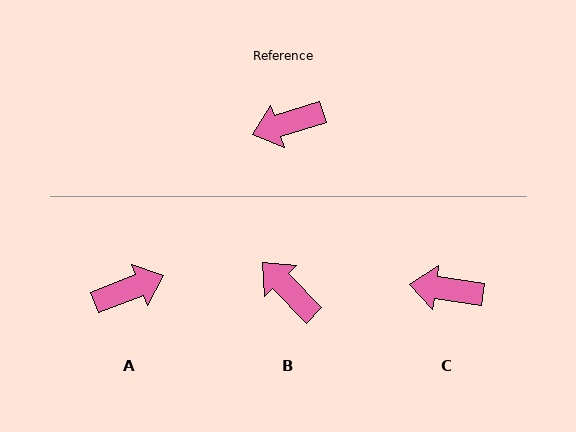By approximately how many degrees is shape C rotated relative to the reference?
Approximately 25 degrees clockwise.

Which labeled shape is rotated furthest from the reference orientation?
A, about 176 degrees away.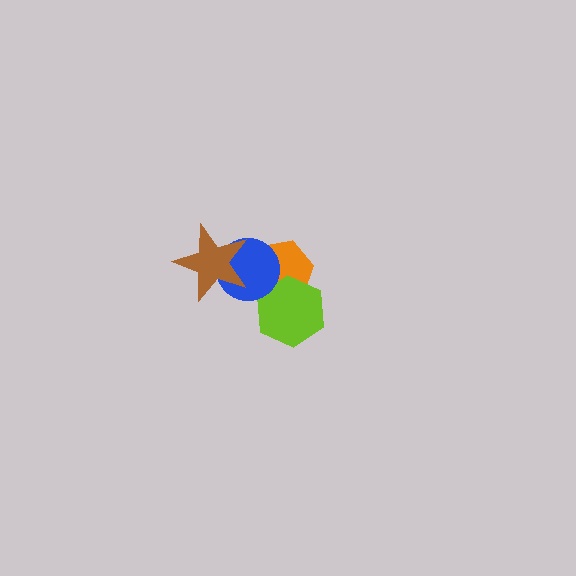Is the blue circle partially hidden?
Yes, it is partially covered by another shape.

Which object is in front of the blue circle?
The brown star is in front of the blue circle.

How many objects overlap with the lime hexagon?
2 objects overlap with the lime hexagon.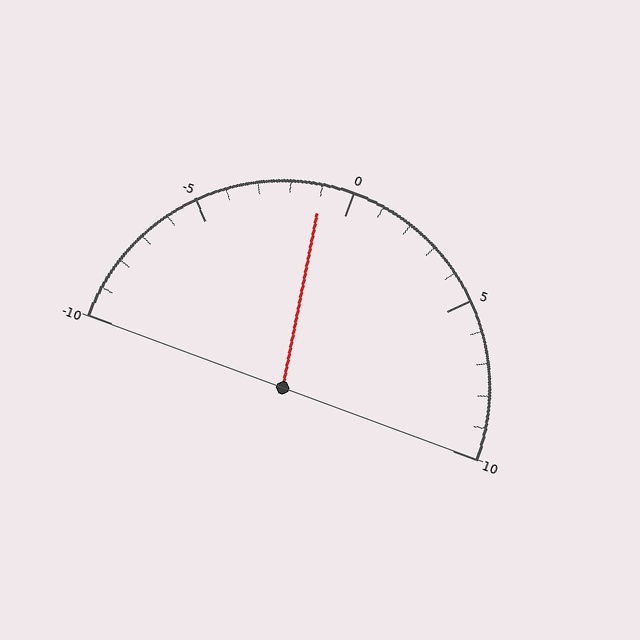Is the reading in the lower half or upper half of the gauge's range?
The reading is in the lower half of the range (-10 to 10).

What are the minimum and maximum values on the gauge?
The gauge ranges from -10 to 10.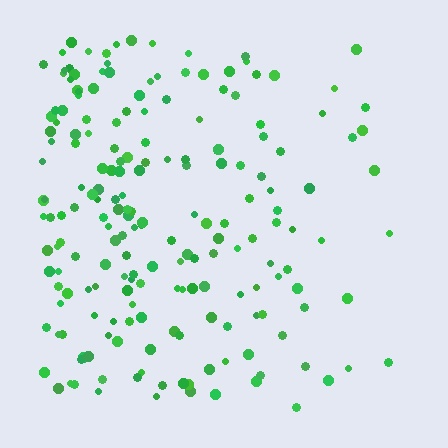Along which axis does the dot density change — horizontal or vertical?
Horizontal.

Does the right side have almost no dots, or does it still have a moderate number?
Still a moderate number, just noticeably fewer than the left.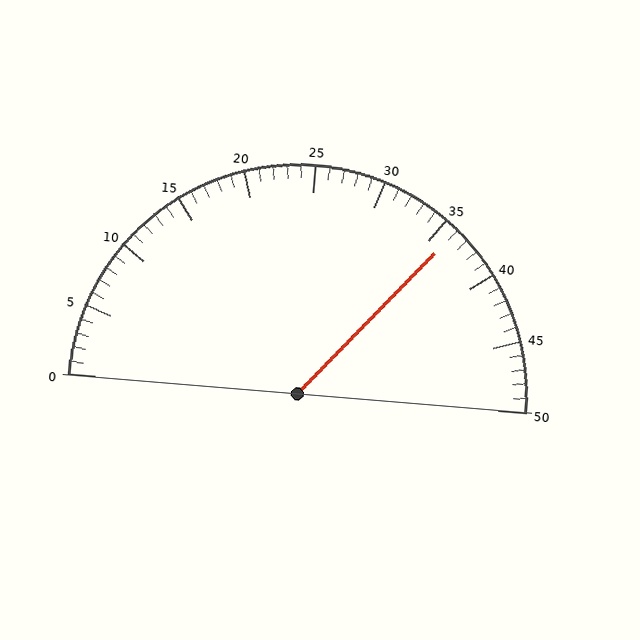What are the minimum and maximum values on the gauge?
The gauge ranges from 0 to 50.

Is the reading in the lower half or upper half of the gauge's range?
The reading is in the upper half of the range (0 to 50).